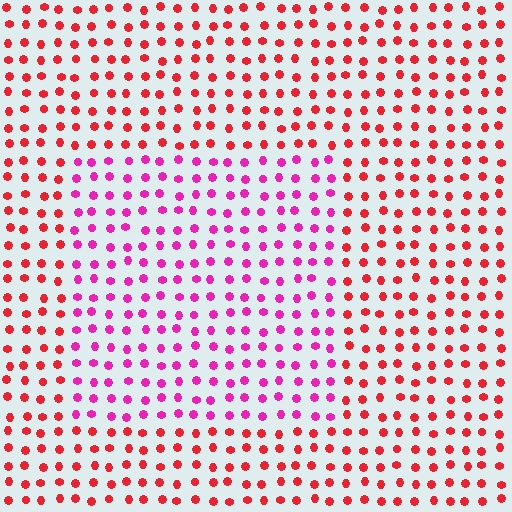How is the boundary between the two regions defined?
The boundary is defined purely by a slight shift in hue (about 40 degrees). Spacing, size, and orientation are identical on both sides.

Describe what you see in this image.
The image is filled with small red elements in a uniform arrangement. A rectangle-shaped region is visible where the elements are tinted to a slightly different hue, forming a subtle color boundary.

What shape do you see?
I see a rectangle.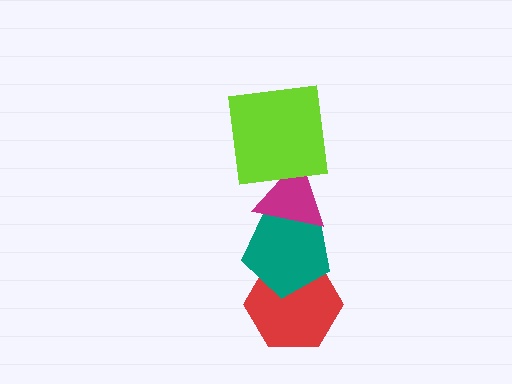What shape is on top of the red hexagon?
The teal pentagon is on top of the red hexagon.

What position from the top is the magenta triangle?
The magenta triangle is 2nd from the top.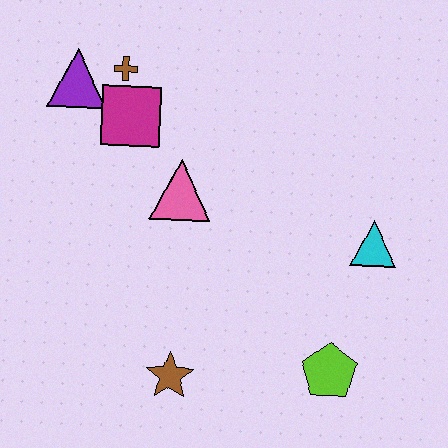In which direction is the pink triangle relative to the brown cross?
The pink triangle is below the brown cross.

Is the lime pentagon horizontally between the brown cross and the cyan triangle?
Yes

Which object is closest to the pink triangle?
The magenta square is closest to the pink triangle.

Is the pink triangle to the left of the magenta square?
No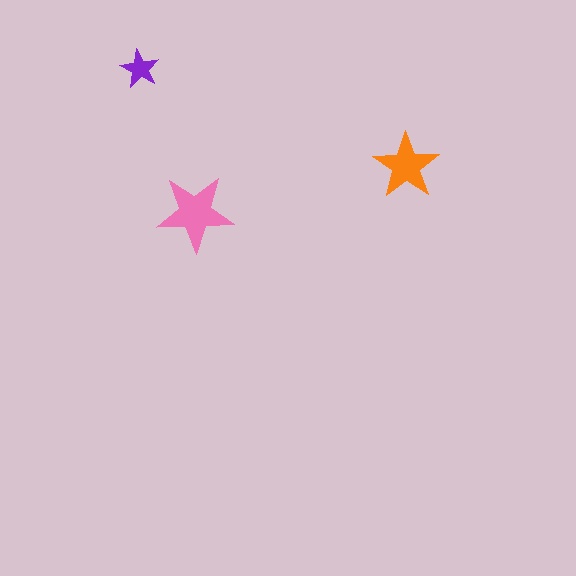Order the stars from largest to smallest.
the pink one, the orange one, the purple one.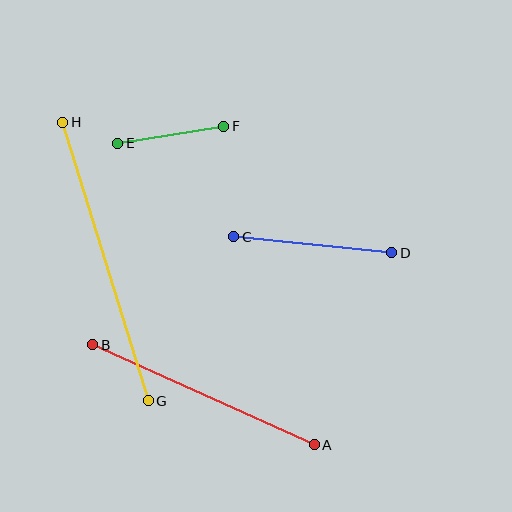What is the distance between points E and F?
The distance is approximately 107 pixels.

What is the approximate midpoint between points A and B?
The midpoint is at approximately (204, 395) pixels.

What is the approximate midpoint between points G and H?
The midpoint is at approximately (105, 262) pixels.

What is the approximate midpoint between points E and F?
The midpoint is at approximately (171, 135) pixels.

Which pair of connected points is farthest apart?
Points G and H are farthest apart.